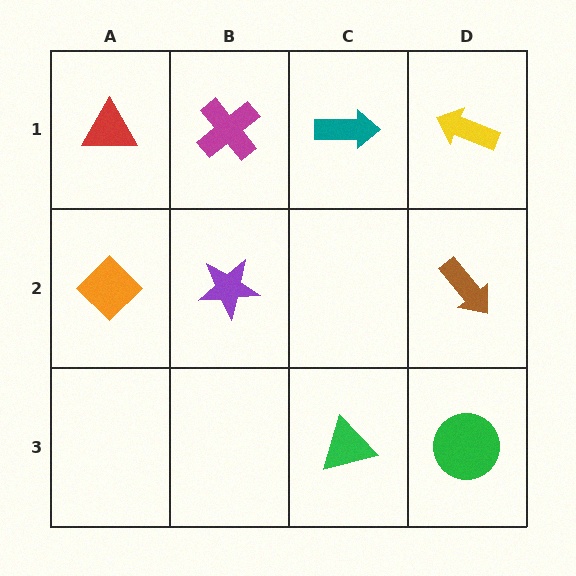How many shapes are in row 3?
2 shapes.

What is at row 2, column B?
A purple star.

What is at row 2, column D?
A brown arrow.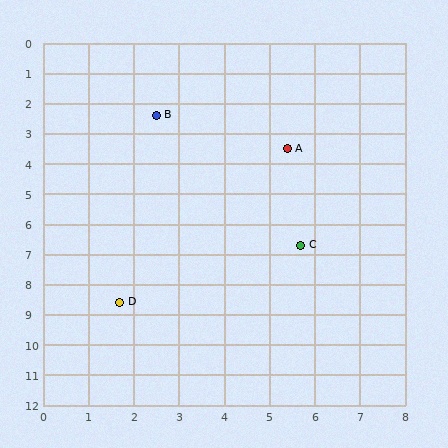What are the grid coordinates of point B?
Point B is at approximately (2.5, 2.4).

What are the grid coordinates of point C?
Point C is at approximately (5.7, 6.7).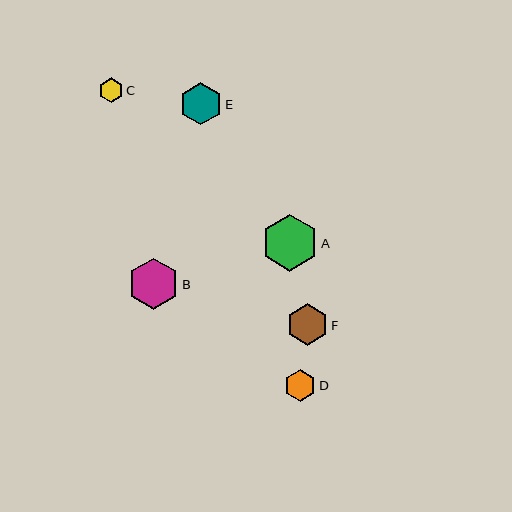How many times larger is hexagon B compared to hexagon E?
Hexagon B is approximately 1.2 times the size of hexagon E.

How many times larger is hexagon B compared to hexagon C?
Hexagon B is approximately 2.1 times the size of hexagon C.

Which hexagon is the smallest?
Hexagon C is the smallest with a size of approximately 24 pixels.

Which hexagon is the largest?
Hexagon A is the largest with a size of approximately 57 pixels.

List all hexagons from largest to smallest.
From largest to smallest: A, B, E, F, D, C.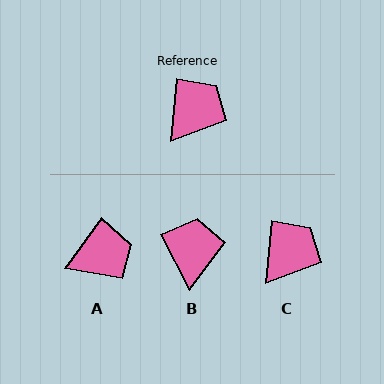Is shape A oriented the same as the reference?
No, it is off by about 31 degrees.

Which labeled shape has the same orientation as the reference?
C.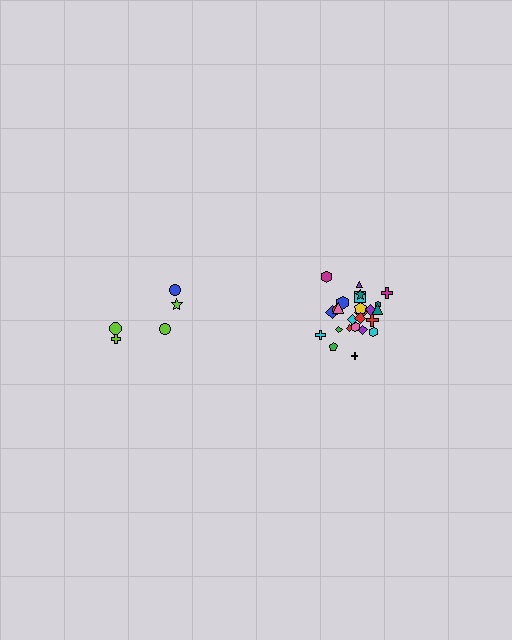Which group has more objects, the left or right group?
The right group.